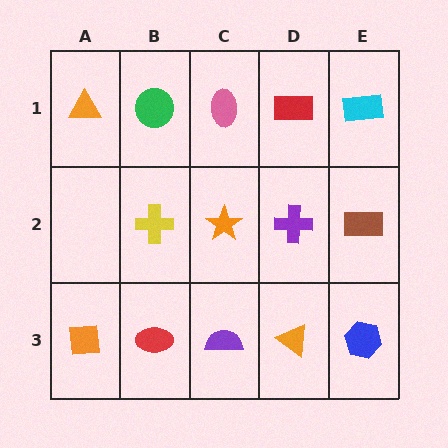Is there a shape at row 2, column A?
No, that cell is empty.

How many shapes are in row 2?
4 shapes.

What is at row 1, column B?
A green circle.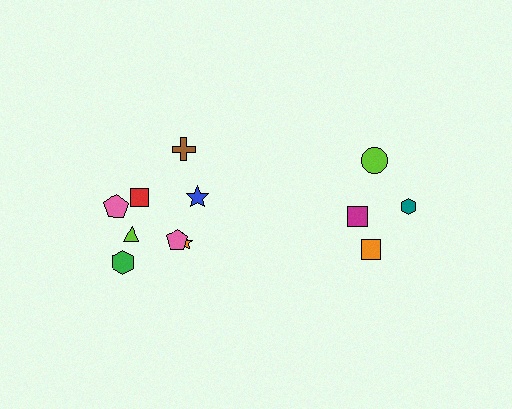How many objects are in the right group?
There are 4 objects.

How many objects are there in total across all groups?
There are 12 objects.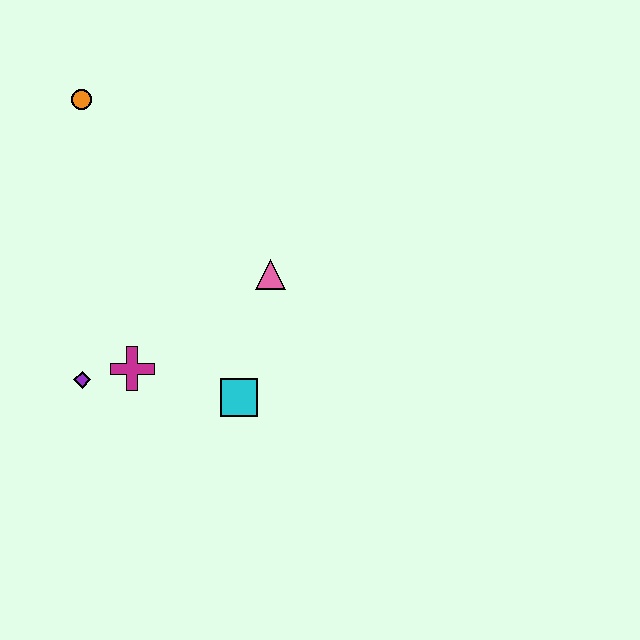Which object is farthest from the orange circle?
The cyan square is farthest from the orange circle.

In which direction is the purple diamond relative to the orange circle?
The purple diamond is below the orange circle.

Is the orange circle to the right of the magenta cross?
No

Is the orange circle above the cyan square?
Yes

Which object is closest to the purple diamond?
The magenta cross is closest to the purple diamond.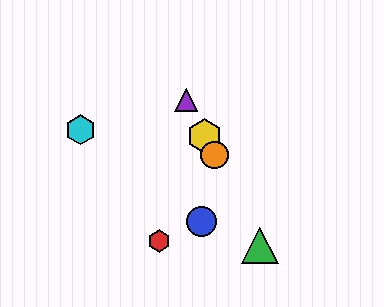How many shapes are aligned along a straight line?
4 shapes (the green triangle, the yellow hexagon, the purple triangle, the orange circle) are aligned along a straight line.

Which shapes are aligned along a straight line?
The green triangle, the yellow hexagon, the purple triangle, the orange circle are aligned along a straight line.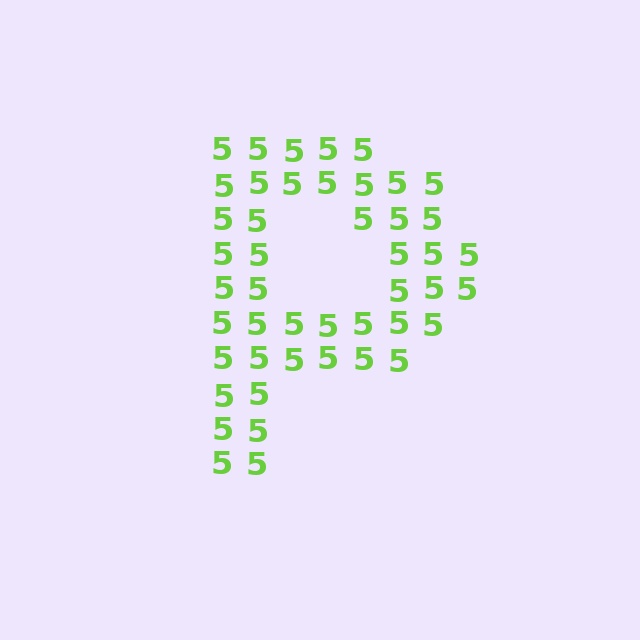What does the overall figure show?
The overall figure shows the letter P.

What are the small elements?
The small elements are digit 5's.